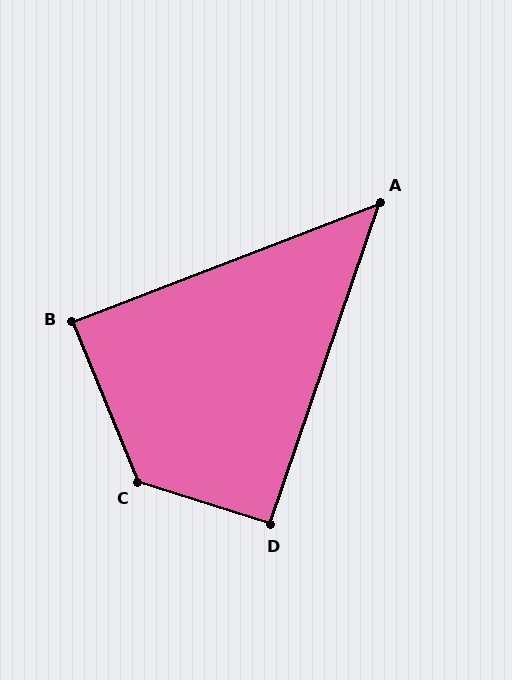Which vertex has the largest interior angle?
C, at approximately 130 degrees.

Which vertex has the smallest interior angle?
A, at approximately 50 degrees.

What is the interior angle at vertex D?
Approximately 91 degrees (approximately right).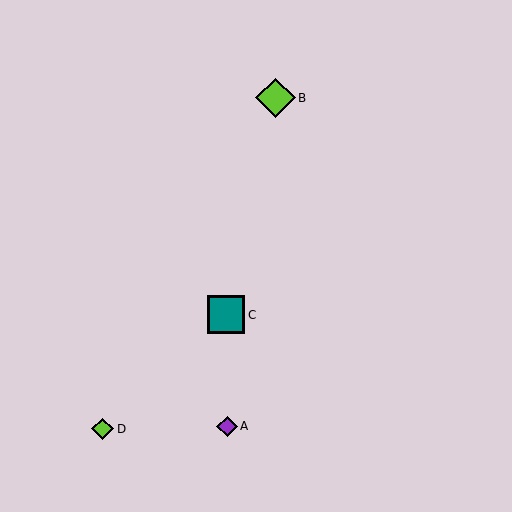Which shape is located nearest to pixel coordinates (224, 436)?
The purple diamond (labeled A) at (227, 426) is nearest to that location.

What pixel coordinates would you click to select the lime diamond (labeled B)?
Click at (276, 98) to select the lime diamond B.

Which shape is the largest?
The lime diamond (labeled B) is the largest.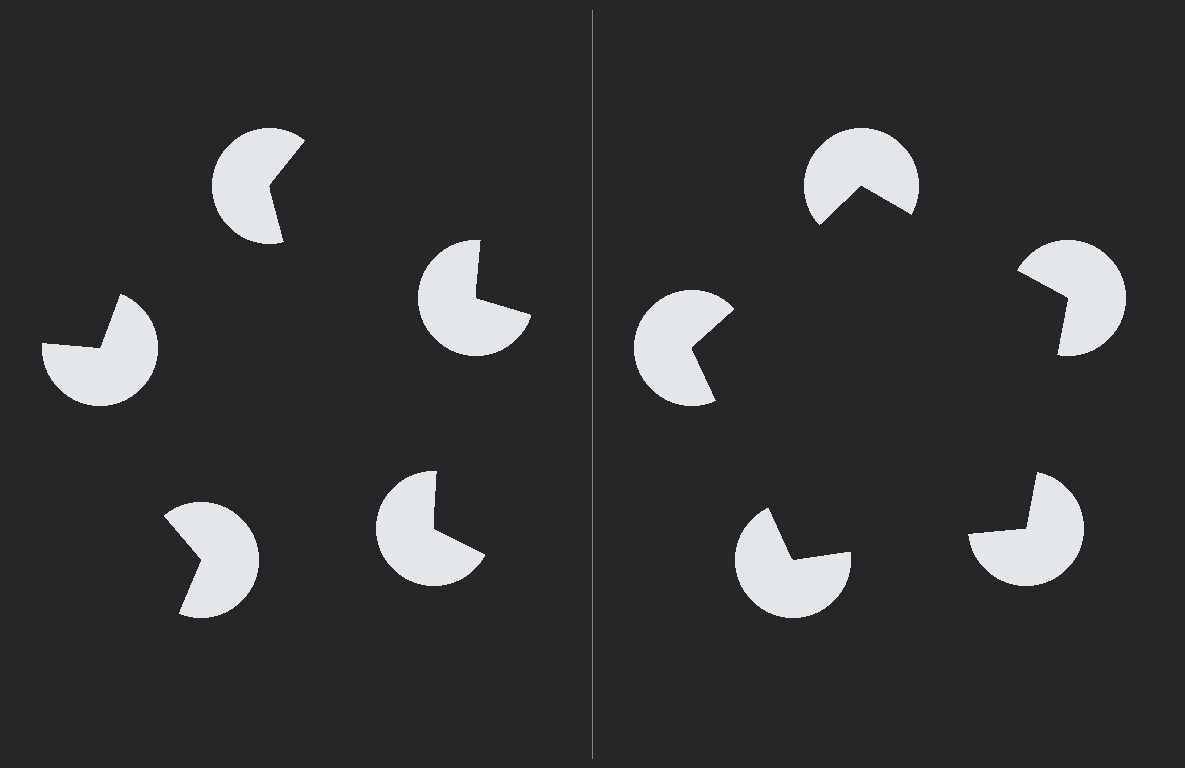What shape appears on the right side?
An illusory pentagon.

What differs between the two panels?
The pac-man discs are positioned identically on both sides; only the wedge orientations differ. On the right they align to a pentagon; on the left they are misaligned.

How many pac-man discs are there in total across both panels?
10 — 5 on each side.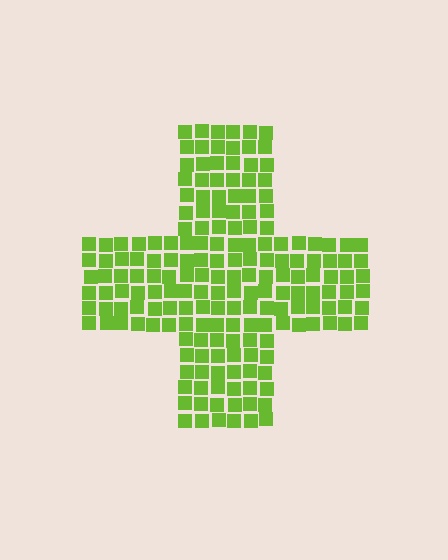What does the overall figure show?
The overall figure shows a cross.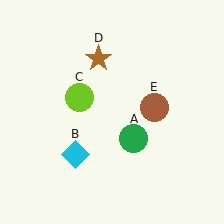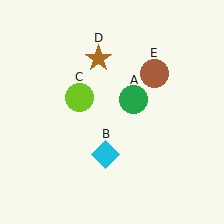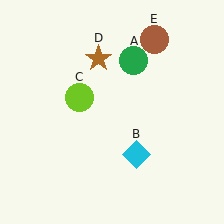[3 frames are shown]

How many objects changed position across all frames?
3 objects changed position: green circle (object A), cyan diamond (object B), brown circle (object E).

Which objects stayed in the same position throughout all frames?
Lime circle (object C) and brown star (object D) remained stationary.